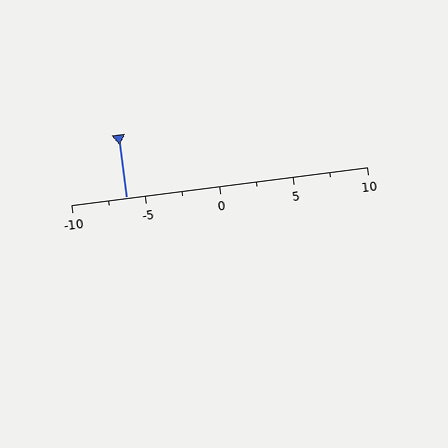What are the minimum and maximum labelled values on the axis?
The axis runs from -10 to 10.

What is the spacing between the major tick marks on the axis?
The major ticks are spaced 5 apart.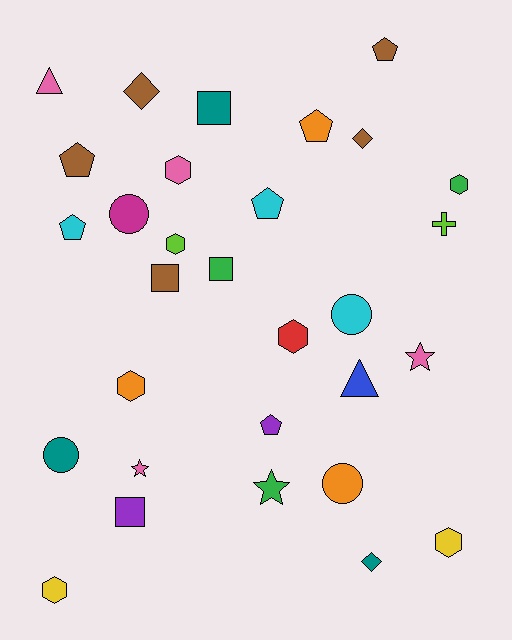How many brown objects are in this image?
There are 5 brown objects.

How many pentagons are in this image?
There are 6 pentagons.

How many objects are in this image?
There are 30 objects.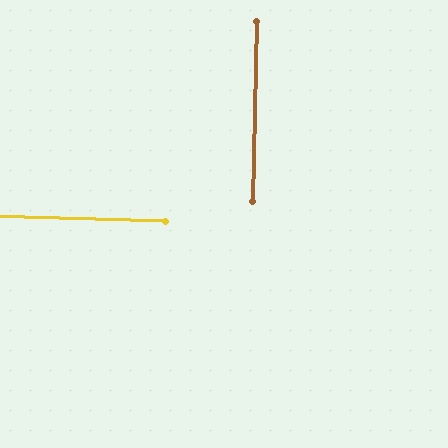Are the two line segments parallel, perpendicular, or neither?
Perpendicular — they meet at approximately 90°.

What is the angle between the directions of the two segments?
Approximately 90 degrees.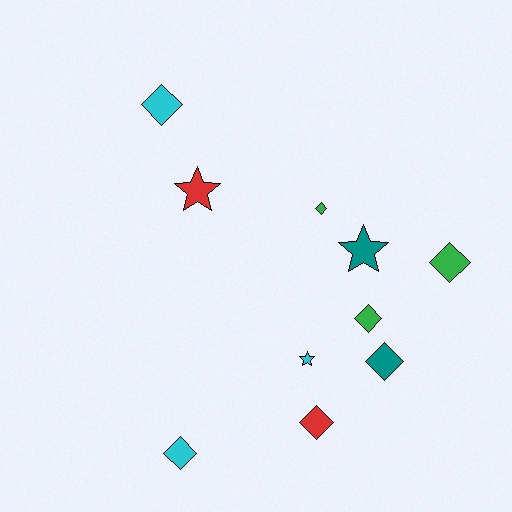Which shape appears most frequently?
Diamond, with 7 objects.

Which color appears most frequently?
Cyan, with 3 objects.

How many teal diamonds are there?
There is 1 teal diamond.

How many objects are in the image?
There are 10 objects.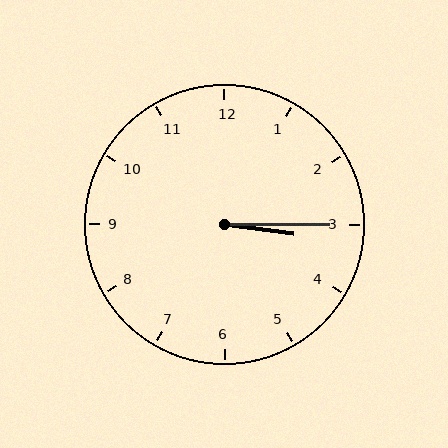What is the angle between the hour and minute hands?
Approximately 8 degrees.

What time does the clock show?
3:15.